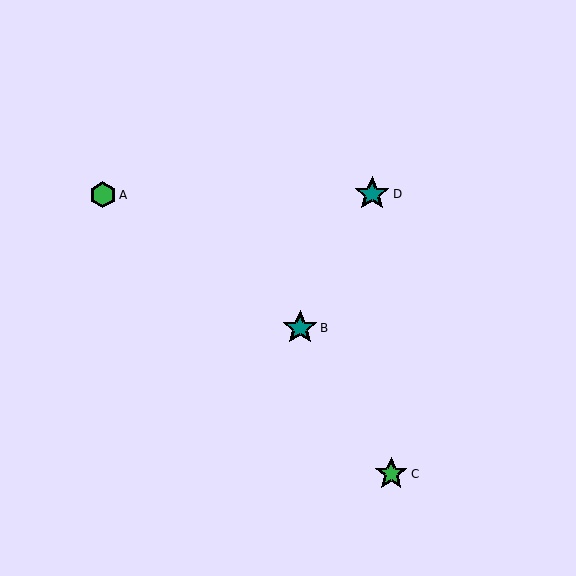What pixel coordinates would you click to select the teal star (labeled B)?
Click at (300, 328) to select the teal star B.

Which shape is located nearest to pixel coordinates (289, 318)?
The teal star (labeled B) at (300, 328) is nearest to that location.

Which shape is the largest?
The teal star (labeled D) is the largest.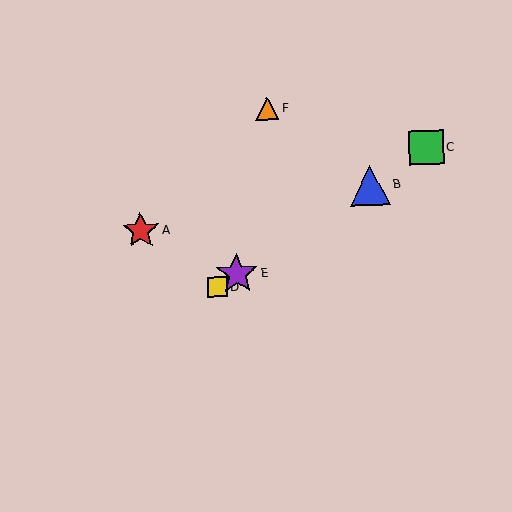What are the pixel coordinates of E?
Object E is at (237, 274).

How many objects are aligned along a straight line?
4 objects (B, C, D, E) are aligned along a straight line.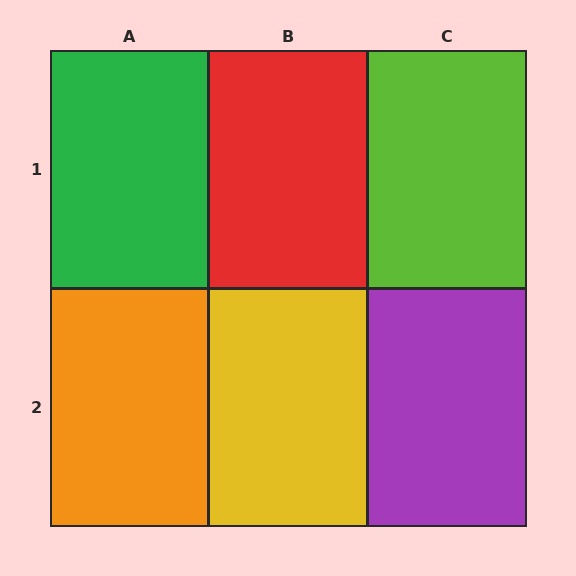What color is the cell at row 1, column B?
Red.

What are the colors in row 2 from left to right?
Orange, yellow, purple.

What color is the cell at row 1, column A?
Green.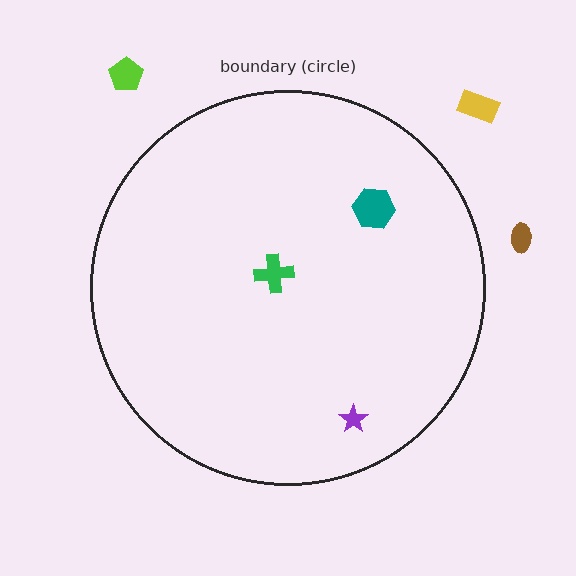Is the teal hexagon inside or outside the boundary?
Inside.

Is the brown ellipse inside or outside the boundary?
Outside.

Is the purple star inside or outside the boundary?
Inside.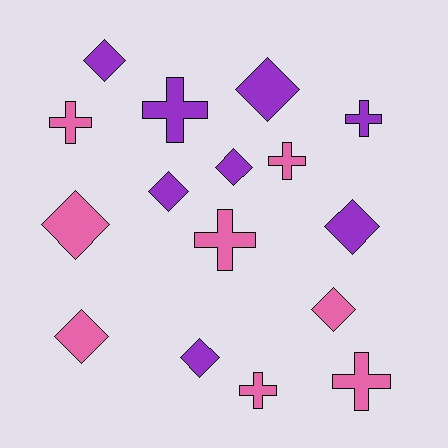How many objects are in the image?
There are 16 objects.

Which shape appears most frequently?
Diamond, with 9 objects.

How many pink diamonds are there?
There are 3 pink diamonds.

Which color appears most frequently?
Pink, with 8 objects.